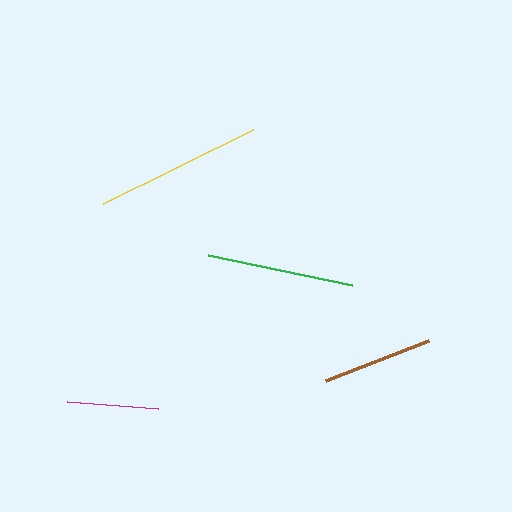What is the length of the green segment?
The green segment is approximately 147 pixels long.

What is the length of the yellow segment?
The yellow segment is approximately 167 pixels long.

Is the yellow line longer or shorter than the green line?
The yellow line is longer than the green line.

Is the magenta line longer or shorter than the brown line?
The brown line is longer than the magenta line.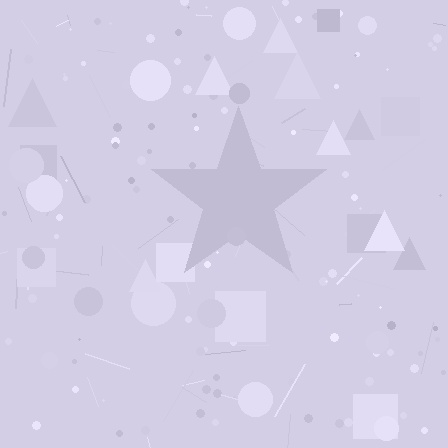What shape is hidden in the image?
A star is hidden in the image.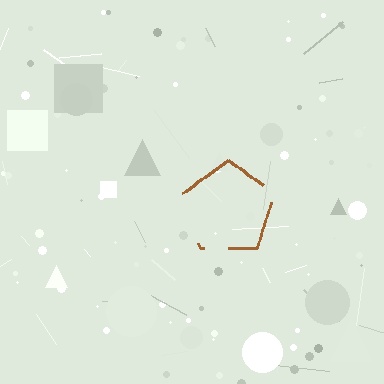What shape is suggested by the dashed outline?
The dashed outline suggests a pentagon.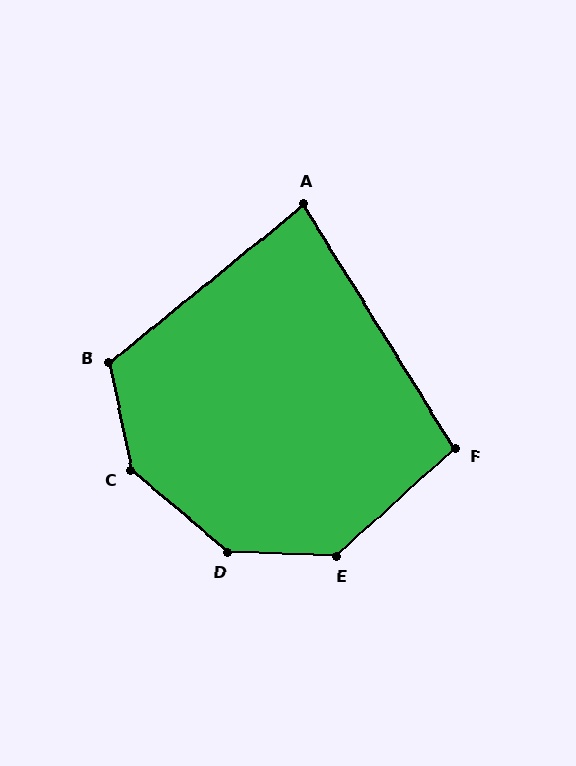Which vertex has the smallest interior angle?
A, at approximately 83 degrees.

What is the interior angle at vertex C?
Approximately 141 degrees (obtuse).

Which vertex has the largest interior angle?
D, at approximately 142 degrees.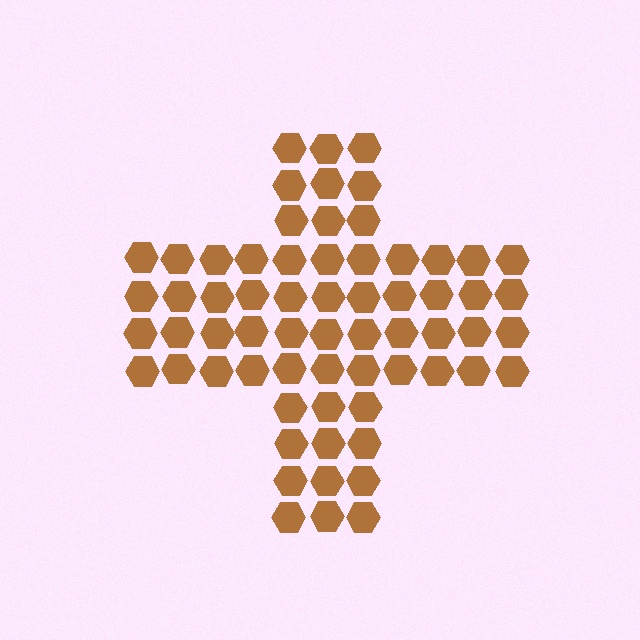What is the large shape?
The large shape is a cross.